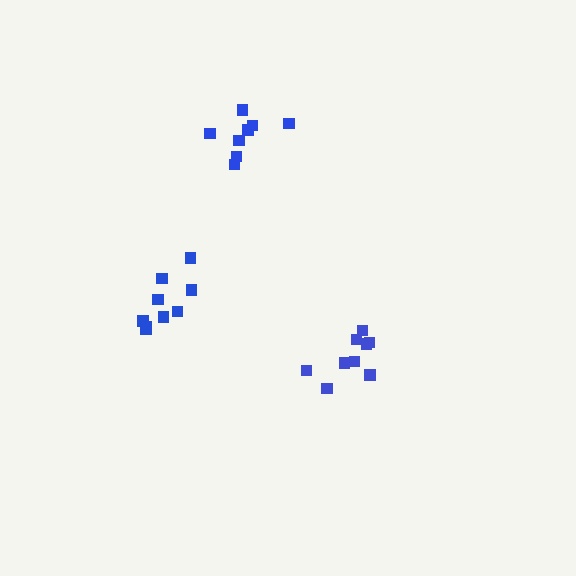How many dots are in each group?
Group 1: 9 dots, Group 2: 8 dots, Group 3: 9 dots (26 total).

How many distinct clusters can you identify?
There are 3 distinct clusters.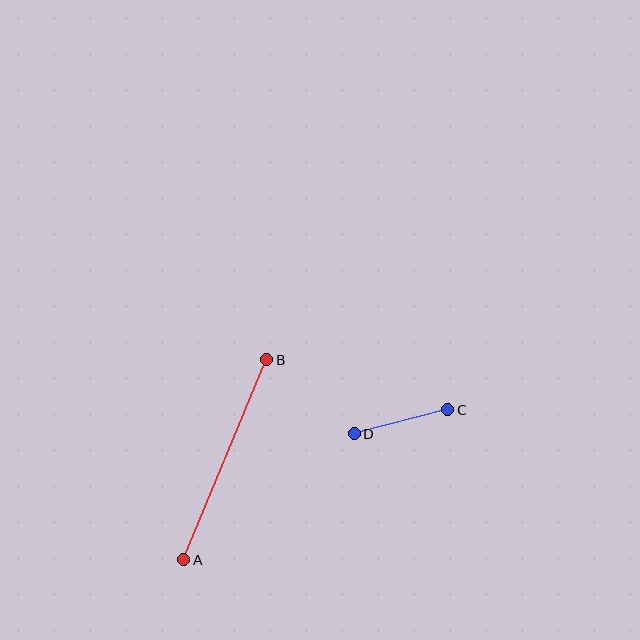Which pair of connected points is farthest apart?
Points A and B are farthest apart.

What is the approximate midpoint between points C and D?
The midpoint is at approximately (401, 422) pixels.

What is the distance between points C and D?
The distance is approximately 97 pixels.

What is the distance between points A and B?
The distance is approximately 217 pixels.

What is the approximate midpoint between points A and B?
The midpoint is at approximately (225, 460) pixels.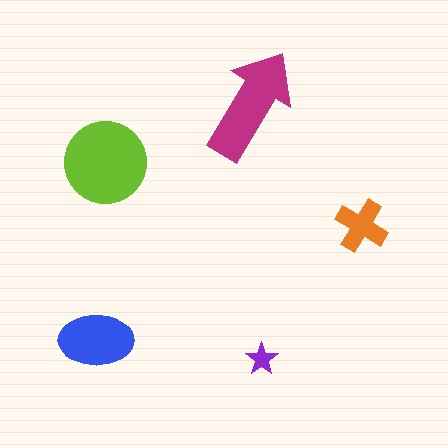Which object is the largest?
The lime circle.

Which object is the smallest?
The purple star.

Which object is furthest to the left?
The blue ellipse is leftmost.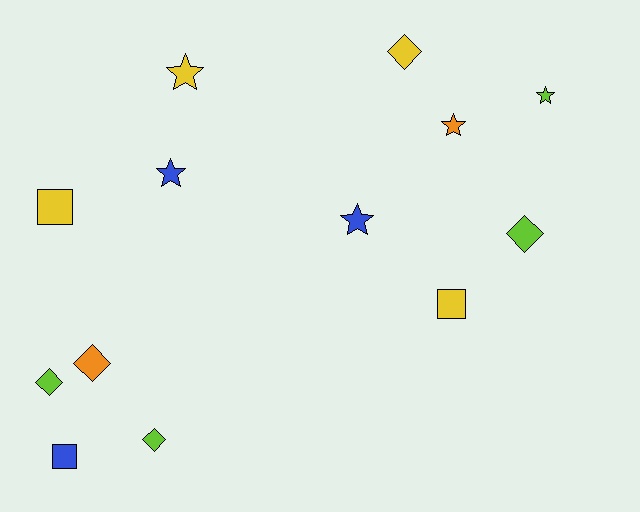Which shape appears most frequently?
Star, with 5 objects.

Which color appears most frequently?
Lime, with 4 objects.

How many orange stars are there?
There is 1 orange star.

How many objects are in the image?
There are 13 objects.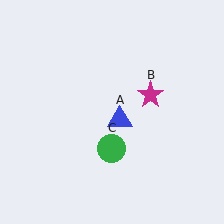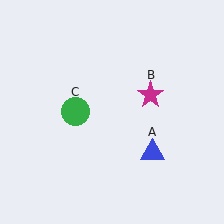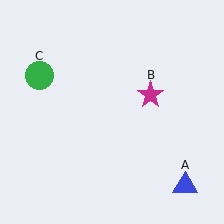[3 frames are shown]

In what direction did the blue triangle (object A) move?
The blue triangle (object A) moved down and to the right.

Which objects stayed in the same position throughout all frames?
Magenta star (object B) remained stationary.